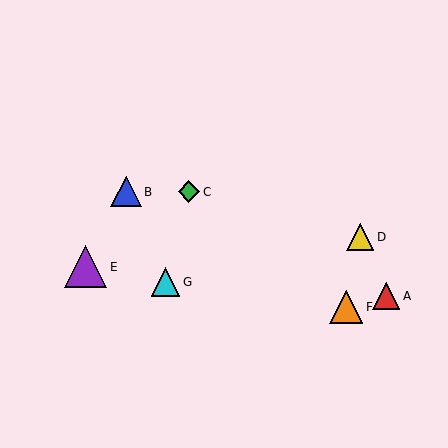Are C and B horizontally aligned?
Yes, both are at y≈192.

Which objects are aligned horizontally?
Objects B, C are aligned horizontally.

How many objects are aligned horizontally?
2 objects (B, C) are aligned horizontally.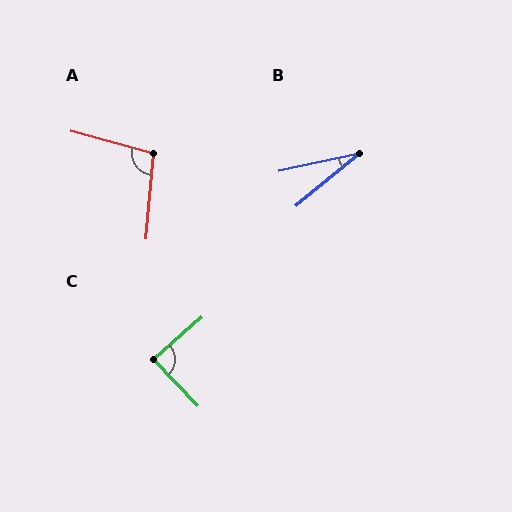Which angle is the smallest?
B, at approximately 27 degrees.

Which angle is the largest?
A, at approximately 100 degrees.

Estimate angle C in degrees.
Approximately 87 degrees.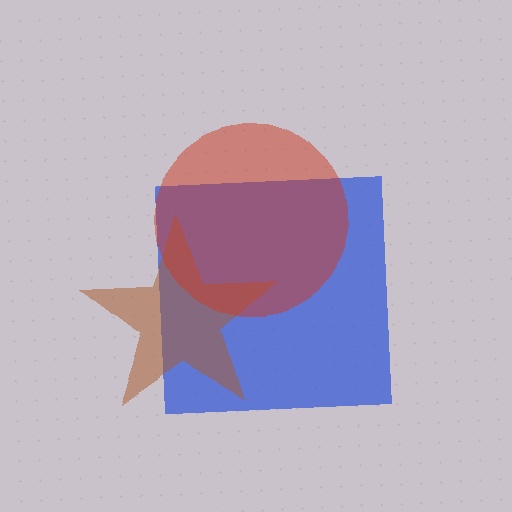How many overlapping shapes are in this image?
There are 3 overlapping shapes in the image.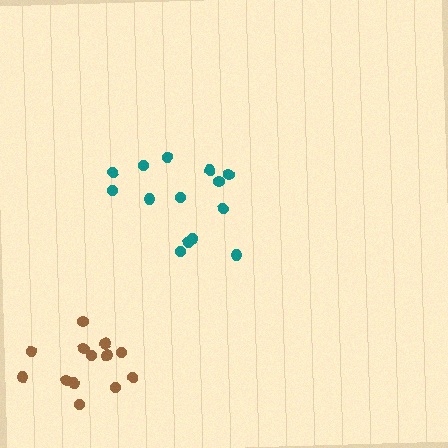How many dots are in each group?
Group 1: 13 dots, Group 2: 14 dots (27 total).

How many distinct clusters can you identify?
There are 2 distinct clusters.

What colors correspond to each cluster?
The clusters are colored: brown, teal.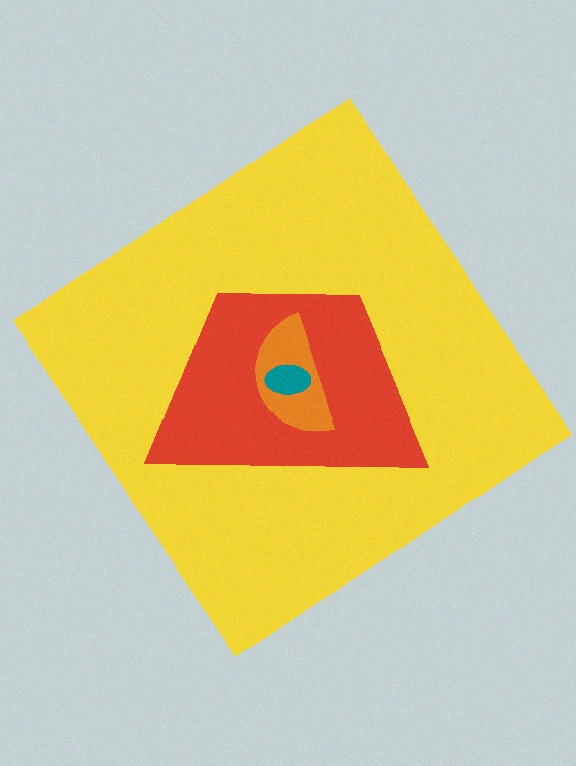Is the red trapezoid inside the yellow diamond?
Yes.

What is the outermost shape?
The yellow diamond.